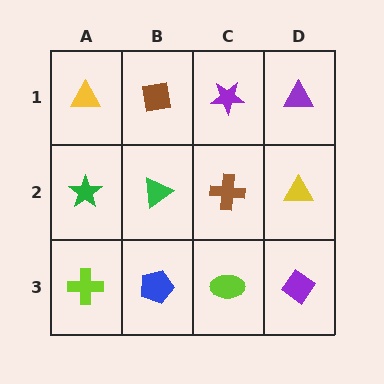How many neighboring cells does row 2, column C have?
4.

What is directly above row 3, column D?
A yellow triangle.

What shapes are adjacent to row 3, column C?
A brown cross (row 2, column C), a blue pentagon (row 3, column B), a purple diamond (row 3, column D).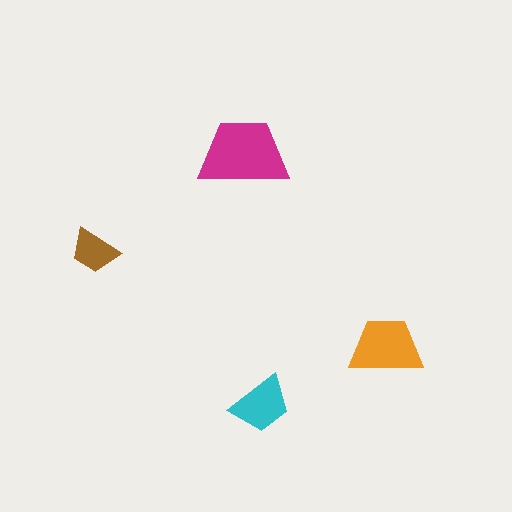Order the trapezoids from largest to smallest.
the magenta one, the orange one, the cyan one, the brown one.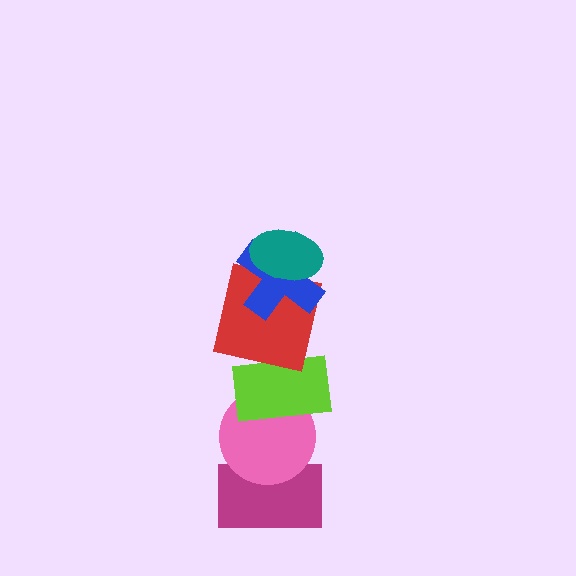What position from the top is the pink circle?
The pink circle is 5th from the top.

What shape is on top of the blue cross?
The teal ellipse is on top of the blue cross.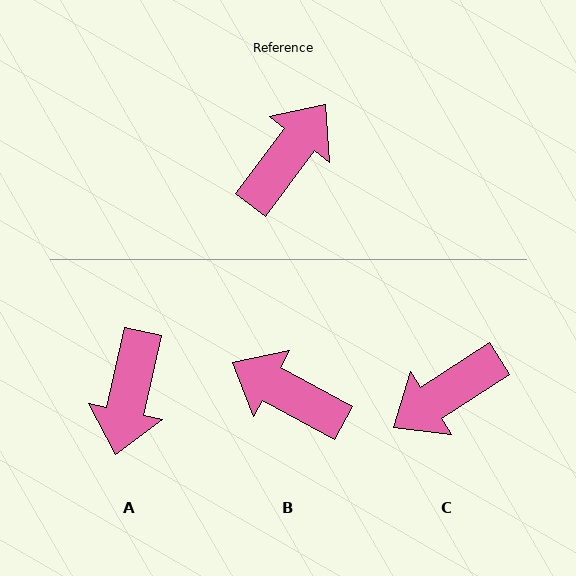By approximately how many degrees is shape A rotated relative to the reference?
Approximately 156 degrees clockwise.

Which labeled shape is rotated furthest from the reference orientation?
C, about 160 degrees away.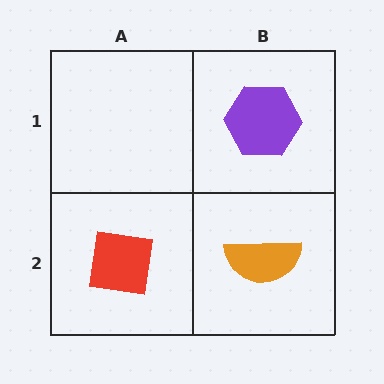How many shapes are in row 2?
2 shapes.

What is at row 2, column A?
A red square.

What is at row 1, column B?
A purple hexagon.